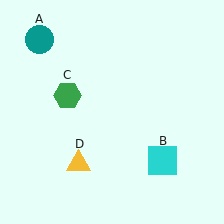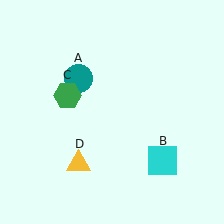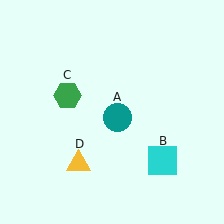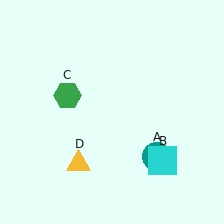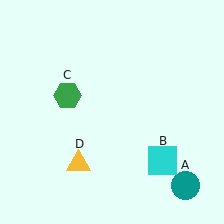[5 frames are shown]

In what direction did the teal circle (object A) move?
The teal circle (object A) moved down and to the right.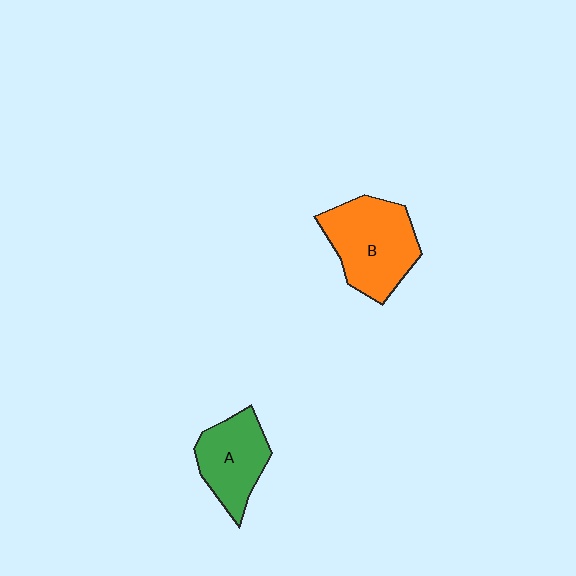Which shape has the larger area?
Shape B (orange).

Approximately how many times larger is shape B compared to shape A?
Approximately 1.4 times.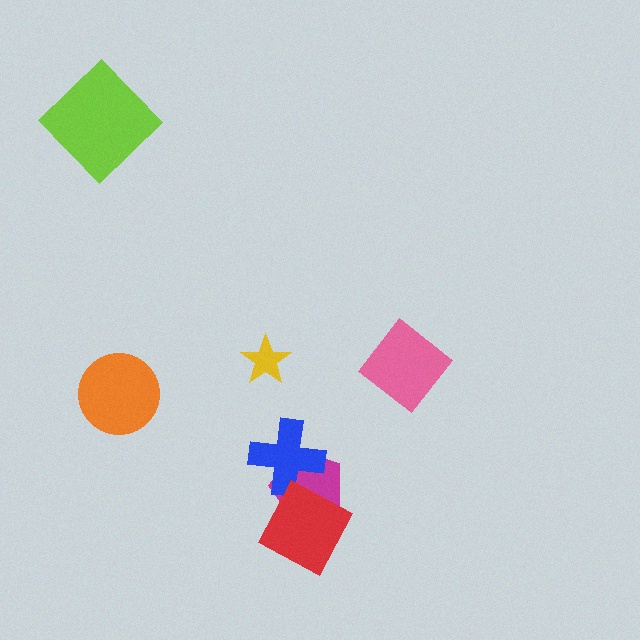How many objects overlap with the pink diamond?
0 objects overlap with the pink diamond.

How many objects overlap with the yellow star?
0 objects overlap with the yellow star.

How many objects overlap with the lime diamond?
0 objects overlap with the lime diamond.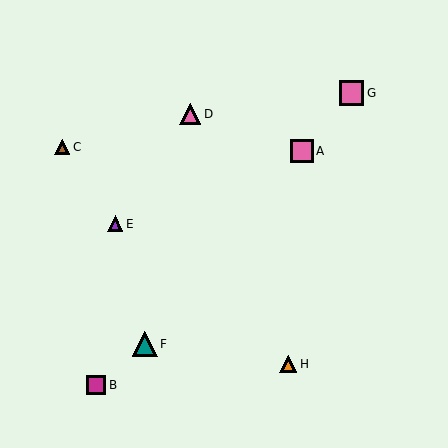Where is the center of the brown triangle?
The center of the brown triangle is at (62, 147).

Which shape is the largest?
The teal triangle (labeled F) is the largest.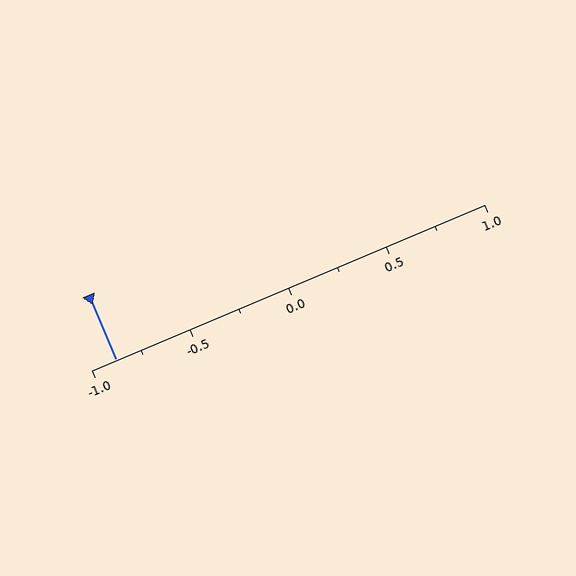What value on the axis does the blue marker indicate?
The marker indicates approximately -0.88.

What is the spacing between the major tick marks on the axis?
The major ticks are spaced 0.5 apart.